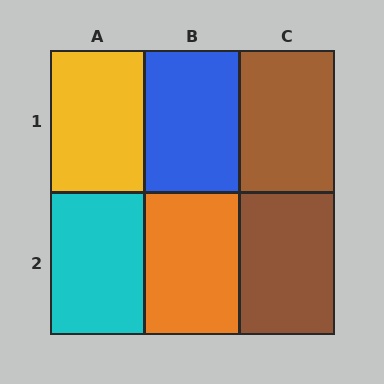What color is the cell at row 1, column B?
Blue.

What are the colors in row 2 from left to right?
Cyan, orange, brown.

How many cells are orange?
1 cell is orange.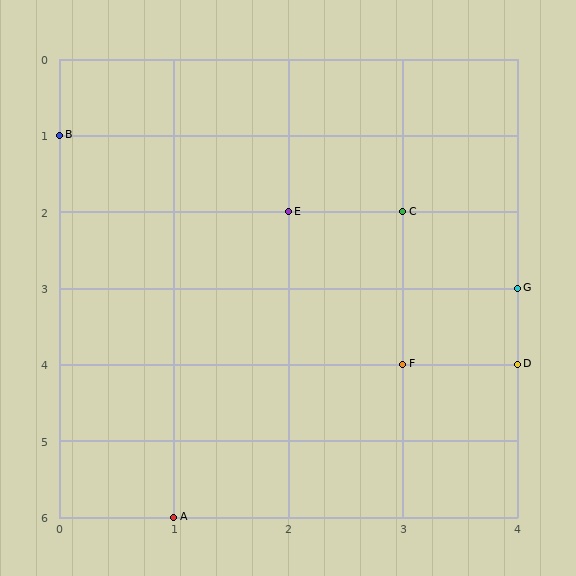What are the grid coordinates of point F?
Point F is at grid coordinates (3, 4).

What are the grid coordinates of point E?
Point E is at grid coordinates (2, 2).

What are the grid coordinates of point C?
Point C is at grid coordinates (3, 2).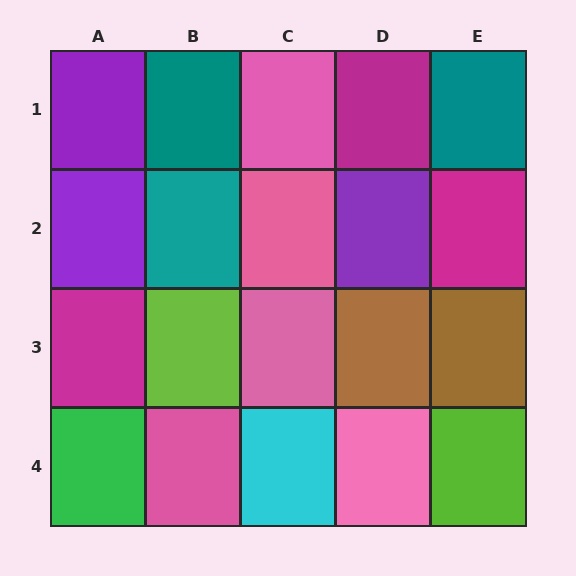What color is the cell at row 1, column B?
Teal.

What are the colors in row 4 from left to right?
Green, pink, cyan, pink, lime.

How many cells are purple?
3 cells are purple.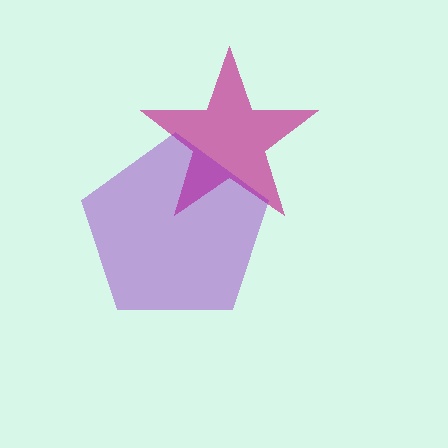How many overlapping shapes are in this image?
There are 2 overlapping shapes in the image.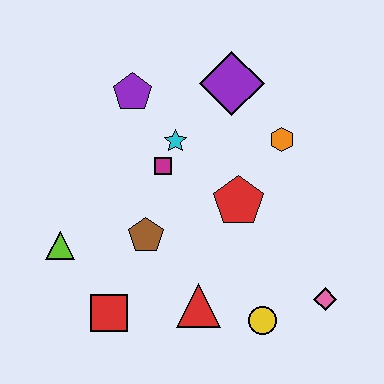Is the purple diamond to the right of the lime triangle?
Yes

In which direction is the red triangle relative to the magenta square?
The red triangle is below the magenta square.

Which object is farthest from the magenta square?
The pink diamond is farthest from the magenta square.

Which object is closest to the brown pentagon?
The magenta square is closest to the brown pentagon.